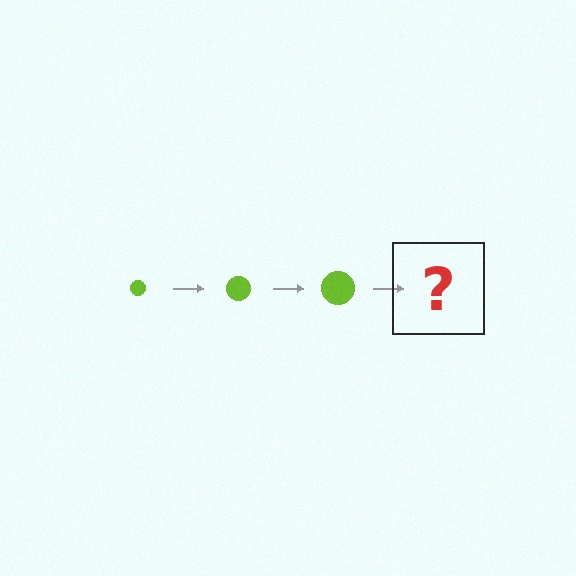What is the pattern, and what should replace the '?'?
The pattern is that the circle gets progressively larger each step. The '?' should be a lime circle, larger than the previous one.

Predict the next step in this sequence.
The next step is a lime circle, larger than the previous one.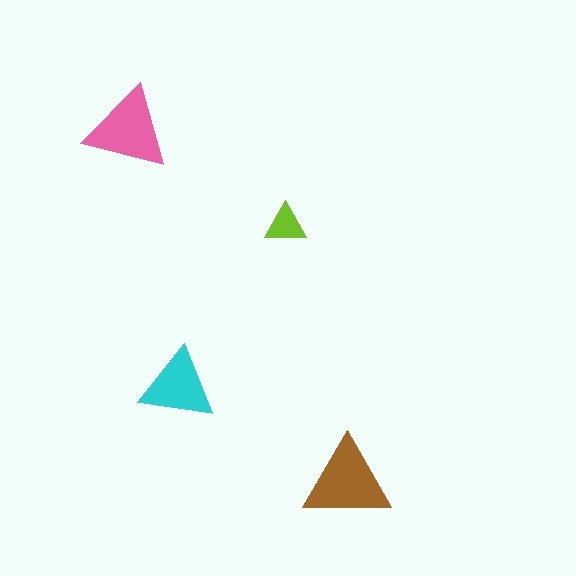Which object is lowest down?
The brown triangle is bottommost.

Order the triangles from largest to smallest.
the brown one, the pink one, the cyan one, the lime one.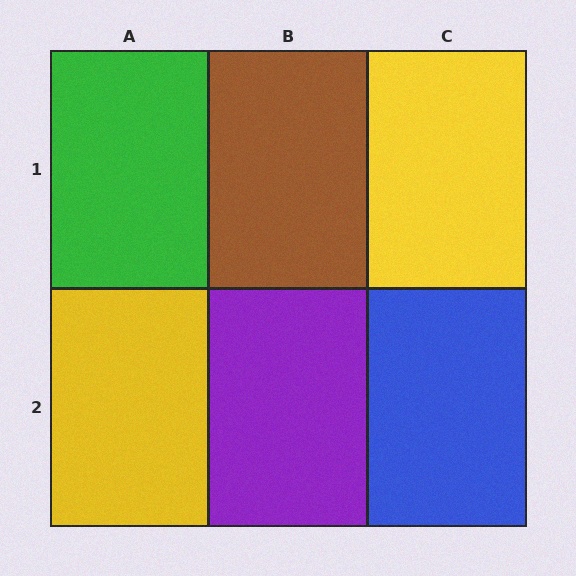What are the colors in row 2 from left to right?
Yellow, purple, blue.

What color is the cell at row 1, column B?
Brown.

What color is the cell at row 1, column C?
Yellow.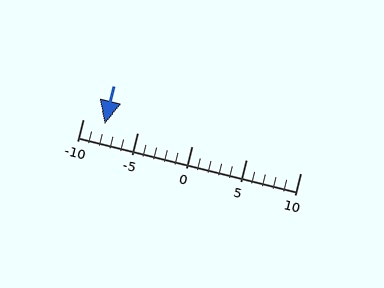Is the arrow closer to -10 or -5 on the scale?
The arrow is closer to -10.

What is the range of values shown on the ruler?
The ruler shows values from -10 to 10.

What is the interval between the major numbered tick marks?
The major tick marks are spaced 5 units apart.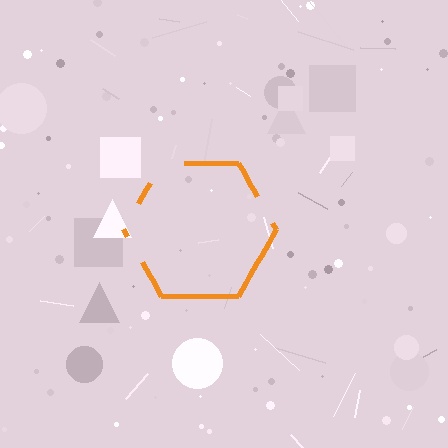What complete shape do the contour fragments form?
The contour fragments form a hexagon.